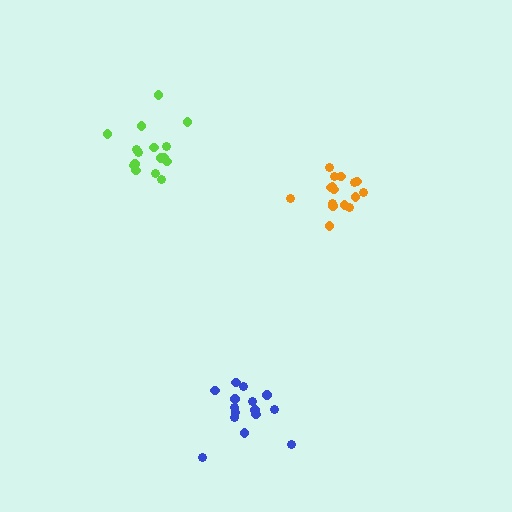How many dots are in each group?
Group 1: 16 dots, Group 2: 15 dots, Group 3: 16 dots (47 total).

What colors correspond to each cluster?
The clusters are colored: orange, blue, lime.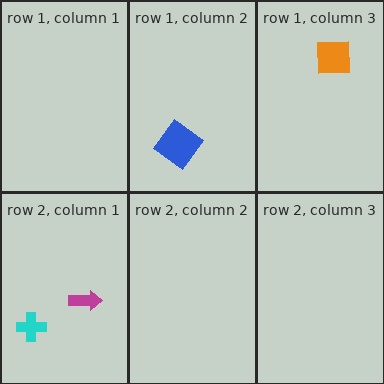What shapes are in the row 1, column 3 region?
The orange square.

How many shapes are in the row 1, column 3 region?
1.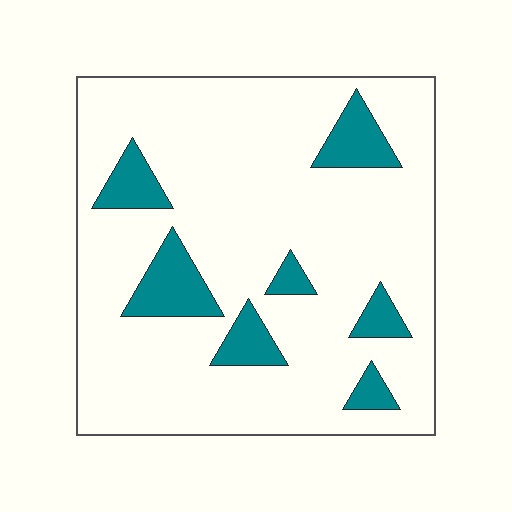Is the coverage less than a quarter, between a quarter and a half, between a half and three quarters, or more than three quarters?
Less than a quarter.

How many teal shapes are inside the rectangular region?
7.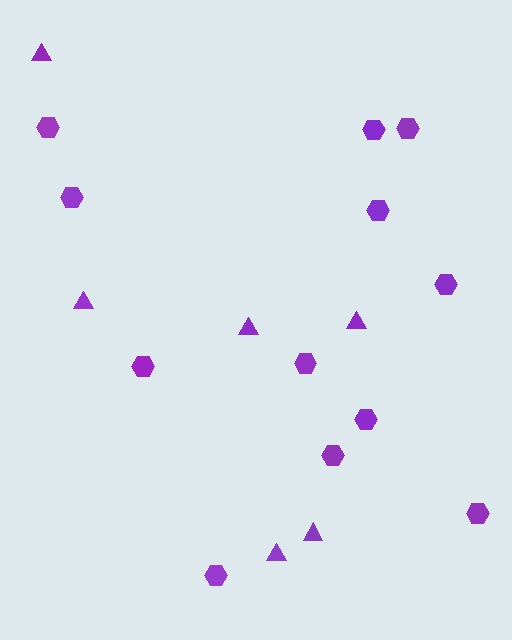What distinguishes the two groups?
There are 2 groups: one group of hexagons (12) and one group of triangles (6).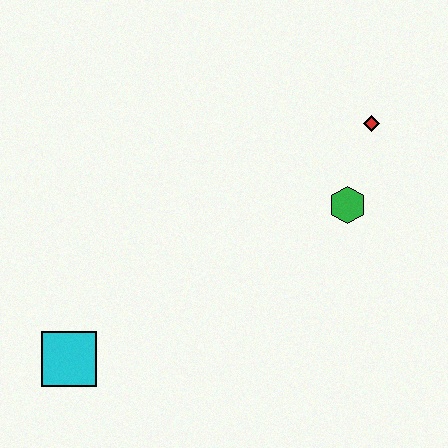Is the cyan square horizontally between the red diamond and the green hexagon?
No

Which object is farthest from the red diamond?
The cyan square is farthest from the red diamond.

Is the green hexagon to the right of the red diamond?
No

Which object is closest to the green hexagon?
The red diamond is closest to the green hexagon.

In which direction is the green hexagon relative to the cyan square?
The green hexagon is to the right of the cyan square.